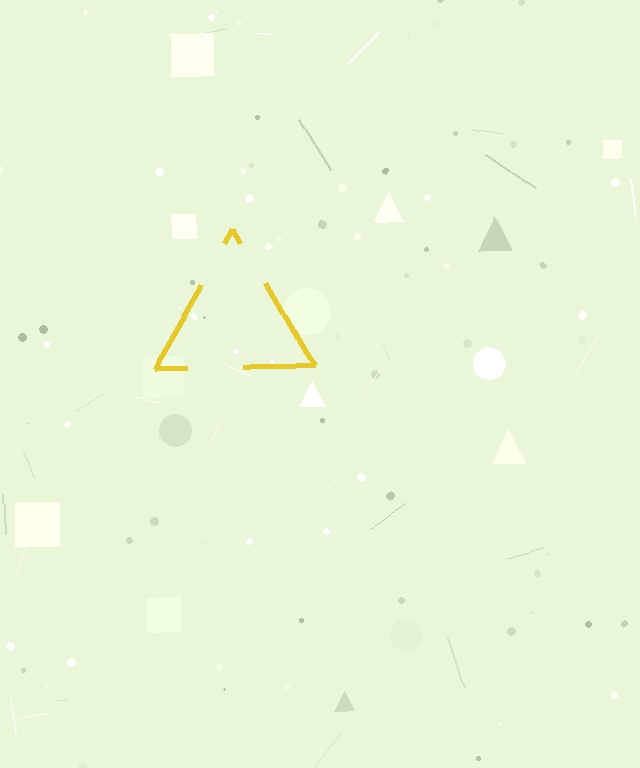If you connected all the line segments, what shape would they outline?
They would outline a triangle.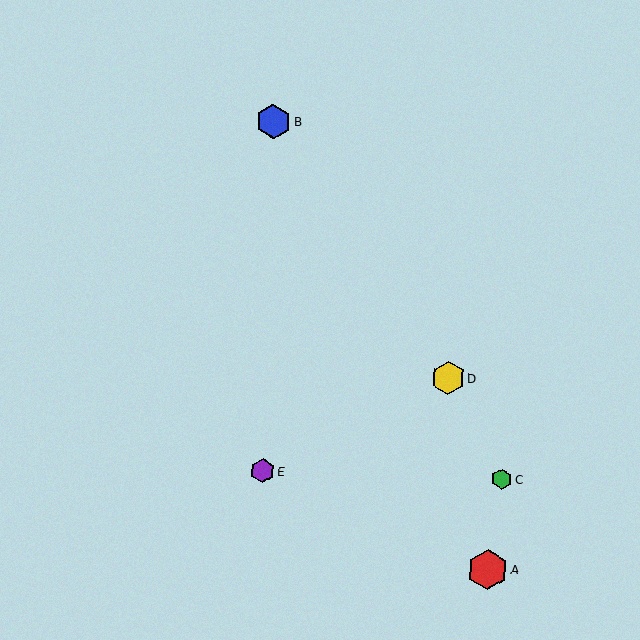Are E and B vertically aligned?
Yes, both are at x≈263.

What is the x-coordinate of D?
Object D is at x≈448.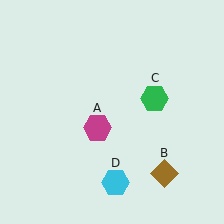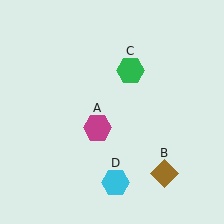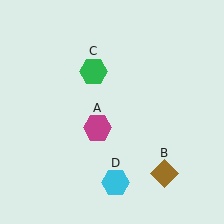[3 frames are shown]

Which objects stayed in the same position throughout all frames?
Magenta hexagon (object A) and brown diamond (object B) and cyan hexagon (object D) remained stationary.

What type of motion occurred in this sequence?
The green hexagon (object C) rotated counterclockwise around the center of the scene.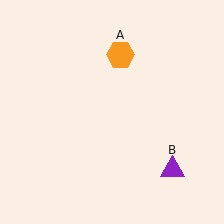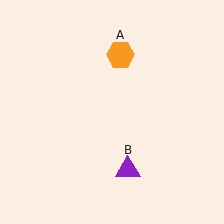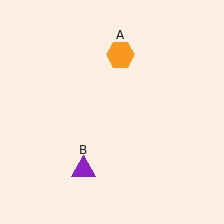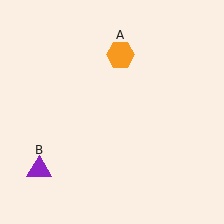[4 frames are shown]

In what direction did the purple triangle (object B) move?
The purple triangle (object B) moved left.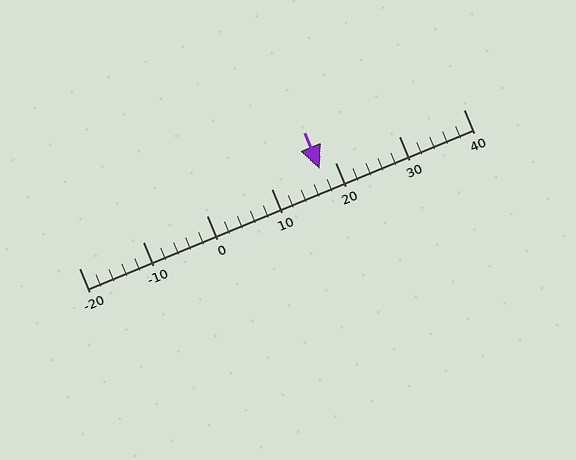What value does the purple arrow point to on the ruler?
The purple arrow points to approximately 18.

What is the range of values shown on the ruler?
The ruler shows values from -20 to 40.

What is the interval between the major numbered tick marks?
The major tick marks are spaced 10 units apart.